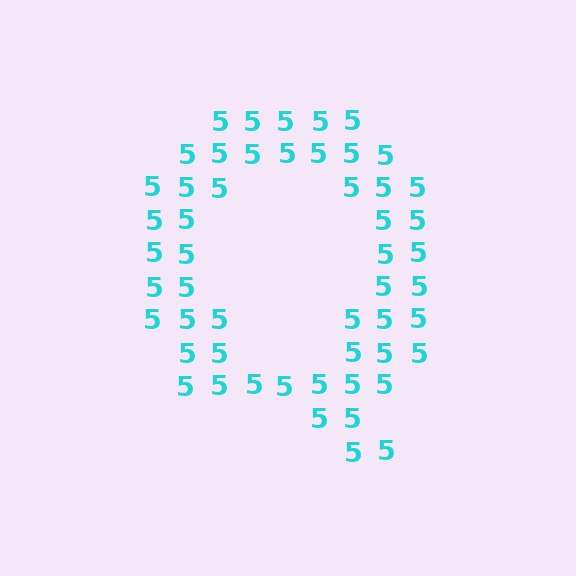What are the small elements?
The small elements are digit 5's.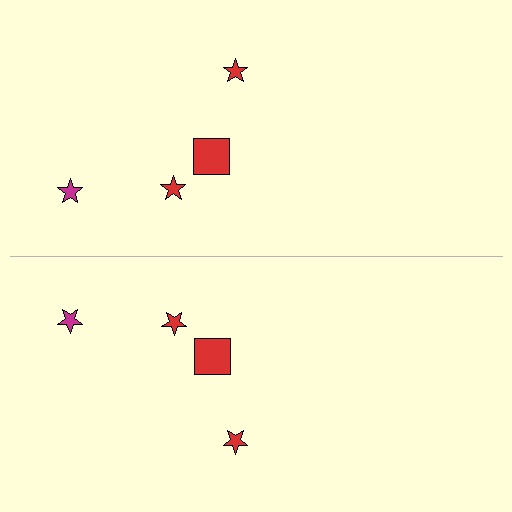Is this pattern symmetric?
Yes, this pattern has bilateral (reflection) symmetry.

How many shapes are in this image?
There are 8 shapes in this image.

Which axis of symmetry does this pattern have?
The pattern has a horizontal axis of symmetry running through the center of the image.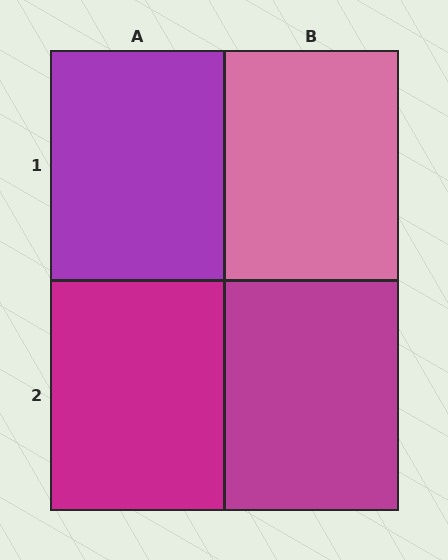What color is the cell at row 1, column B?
Pink.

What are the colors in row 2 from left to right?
Magenta, magenta.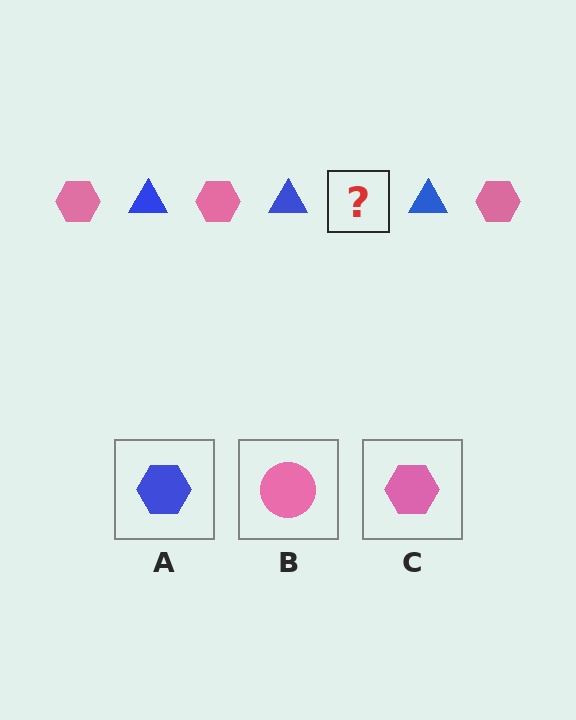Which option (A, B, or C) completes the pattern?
C.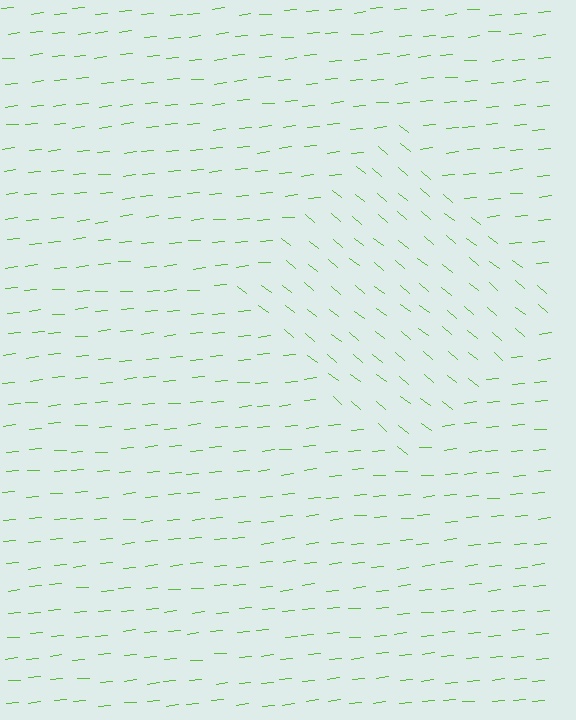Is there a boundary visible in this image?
Yes, there is a texture boundary formed by a change in line orientation.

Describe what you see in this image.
The image is filled with small lime line segments. A diamond region in the image has lines oriented differently from the surrounding lines, creating a visible texture boundary.